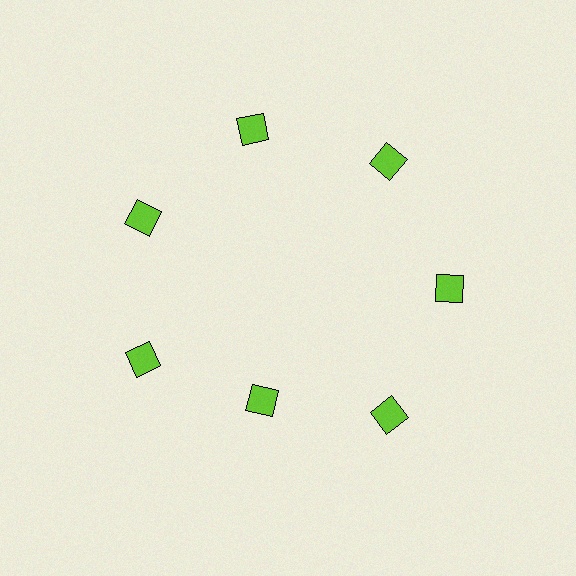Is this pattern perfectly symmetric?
No. The 7 lime squares are arranged in a ring, but one element near the 6 o'clock position is pulled inward toward the center, breaking the 7-fold rotational symmetry.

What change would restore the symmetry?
The symmetry would be restored by moving it outward, back onto the ring so that all 7 squares sit at equal angles and equal distance from the center.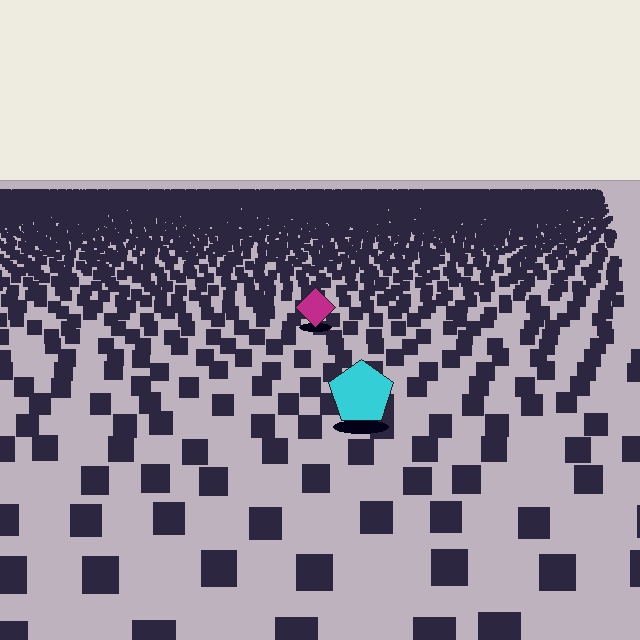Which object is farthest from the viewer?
The magenta diamond is farthest from the viewer. It appears smaller and the ground texture around it is denser.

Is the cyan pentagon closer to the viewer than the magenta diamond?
Yes. The cyan pentagon is closer — you can tell from the texture gradient: the ground texture is coarser near it.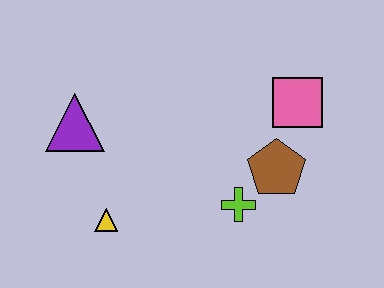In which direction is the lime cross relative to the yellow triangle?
The lime cross is to the right of the yellow triangle.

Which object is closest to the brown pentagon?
The lime cross is closest to the brown pentagon.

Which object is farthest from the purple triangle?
The pink square is farthest from the purple triangle.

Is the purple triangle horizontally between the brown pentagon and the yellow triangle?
No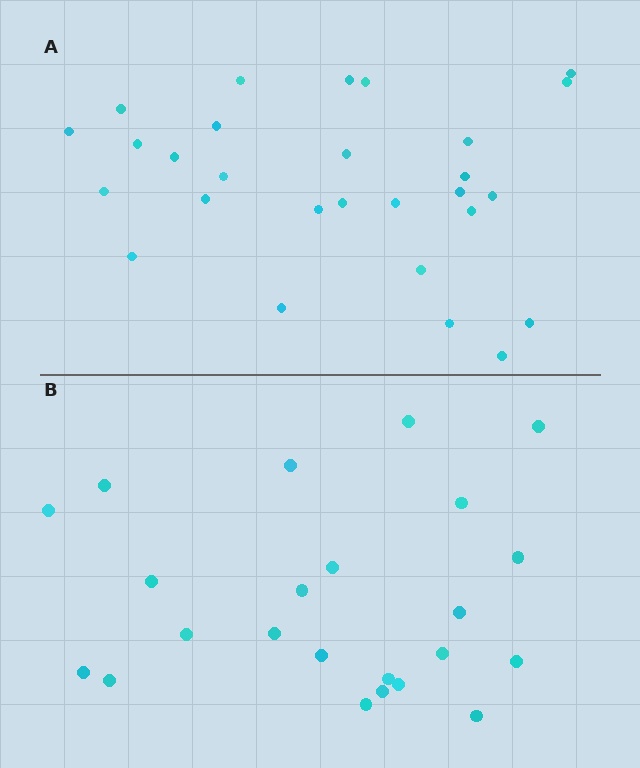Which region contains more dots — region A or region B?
Region A (the top region) has more dots.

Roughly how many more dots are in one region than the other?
Region A has about 5 more dots than region B.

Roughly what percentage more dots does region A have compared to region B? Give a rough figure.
About 20% more.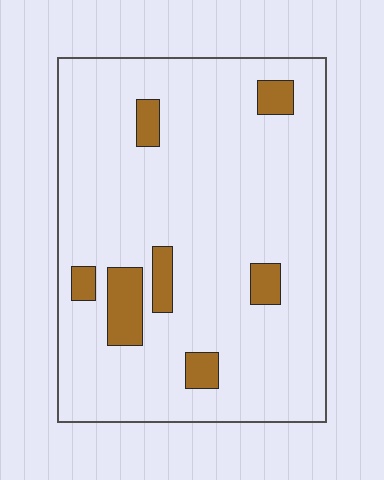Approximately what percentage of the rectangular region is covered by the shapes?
Approximately 10%.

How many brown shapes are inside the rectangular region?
7.